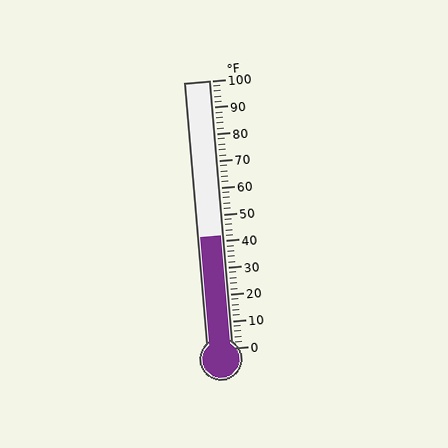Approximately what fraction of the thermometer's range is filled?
The thermometer is filled to approximately 40% of its range.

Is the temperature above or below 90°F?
The temperature is below 90°F.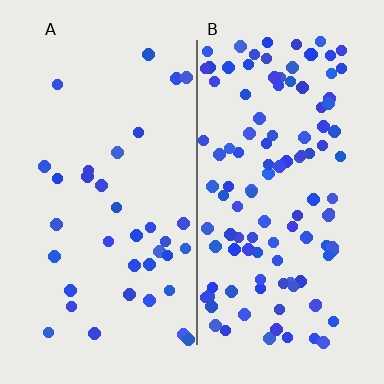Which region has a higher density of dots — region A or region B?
B (the right).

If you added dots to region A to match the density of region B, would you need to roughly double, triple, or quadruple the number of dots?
Approximately triple.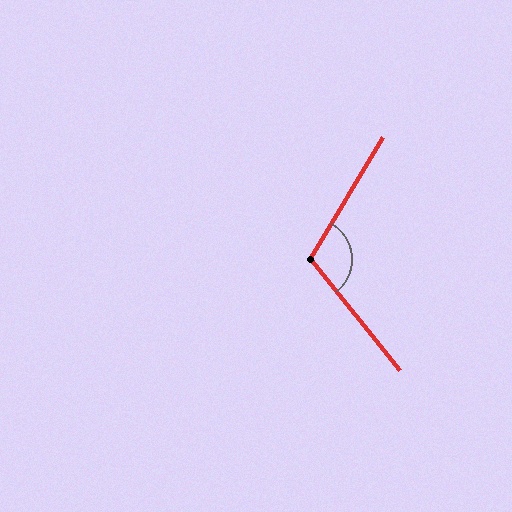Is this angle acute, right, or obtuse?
It is obtuse.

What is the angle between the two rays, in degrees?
Approximately 110 degrees.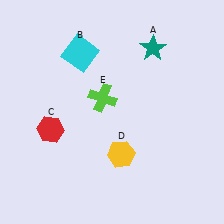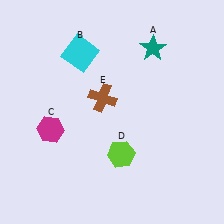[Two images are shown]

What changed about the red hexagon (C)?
In Image 1, C is red. In Image 2, it changed to magenta.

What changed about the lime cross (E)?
In Image 1, E is lime. In Image 2, it changed to brown.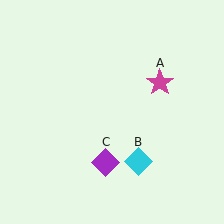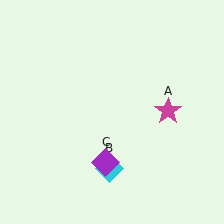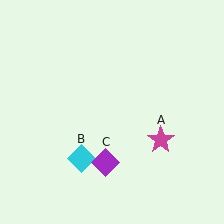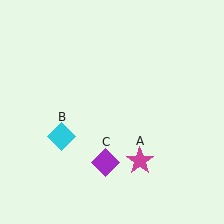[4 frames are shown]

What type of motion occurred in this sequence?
The magenta star (object A), cyan diamond (object B) rotated clockwise around the center of the scene.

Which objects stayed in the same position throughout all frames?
Purple diamond (object C) remained stationary.